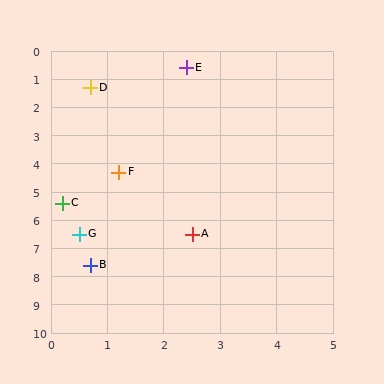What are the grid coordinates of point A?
Point A is at approximately (2.5, 6.5).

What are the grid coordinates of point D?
Point D is at approximately (0.7, 1.3).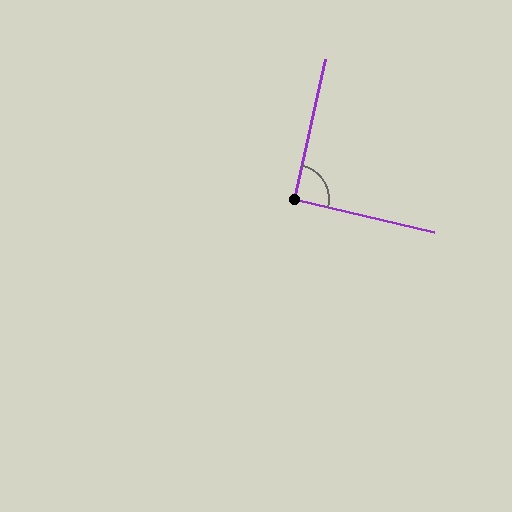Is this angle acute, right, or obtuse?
It is approximately a right angle.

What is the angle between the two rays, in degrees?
Approximately 91 degrees.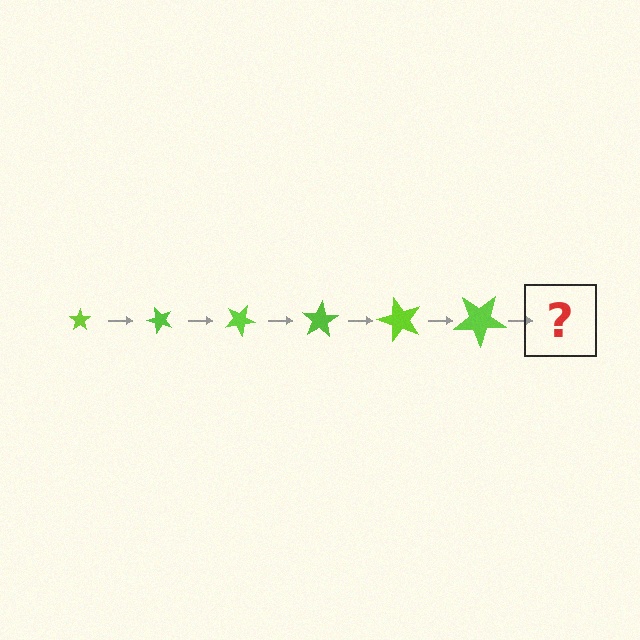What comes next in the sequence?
The next element should be a star, larger than the previous one and rotated 300 degrees from the start.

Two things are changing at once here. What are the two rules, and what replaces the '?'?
The two rules are that the star grows larger each step and it rotates 50 degrees each step. The '?' should be a star, larger than the previous one and rotated 300 degrees from the start.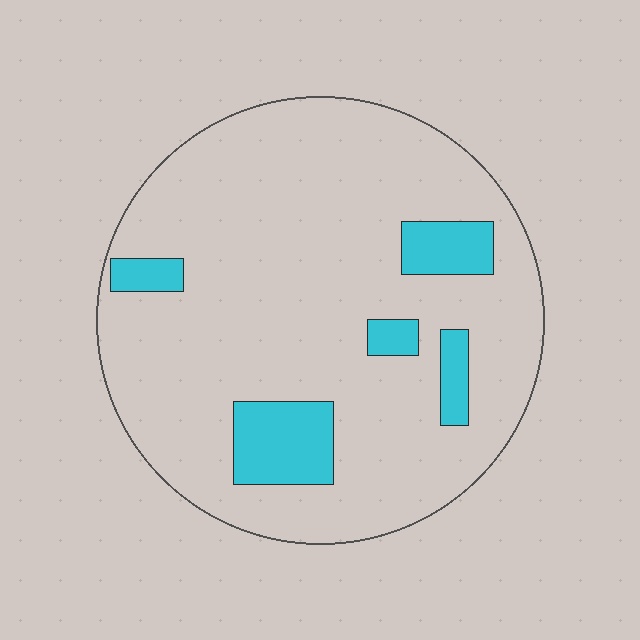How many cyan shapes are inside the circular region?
5.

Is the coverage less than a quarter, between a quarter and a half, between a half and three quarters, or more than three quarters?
Less than a quarter.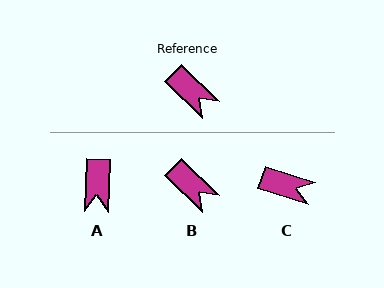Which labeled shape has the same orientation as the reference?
B.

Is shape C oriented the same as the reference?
No, it is off by about 27 degrees.